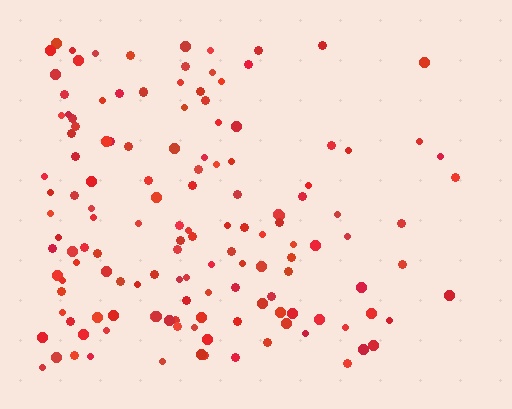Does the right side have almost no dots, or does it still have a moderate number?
Still a moderate number, just noticeably fewer than the left.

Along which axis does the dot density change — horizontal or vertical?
Horizontal.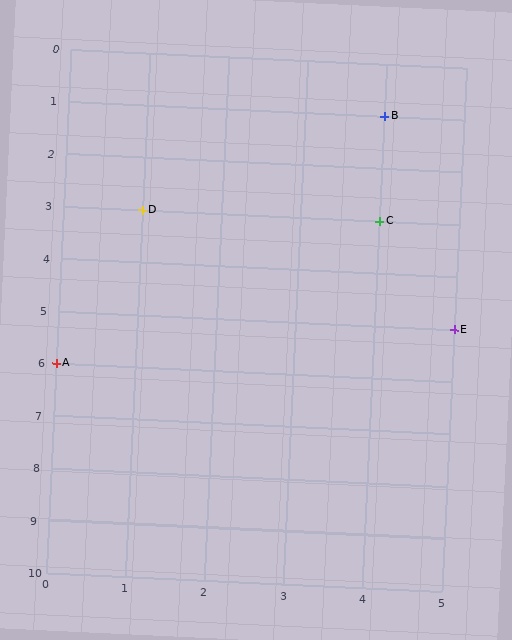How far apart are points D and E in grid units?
Points D and E are 4 columns and 2 rows apart (about 4.5 grid units diagonally).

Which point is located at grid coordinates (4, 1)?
Point B is at (4, 1).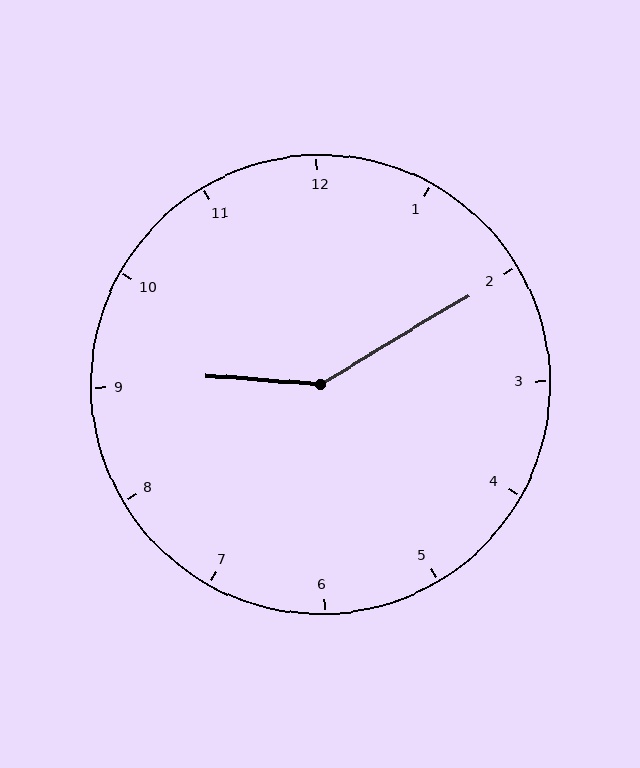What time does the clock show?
9:10.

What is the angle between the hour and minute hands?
Approximately 145 degrees.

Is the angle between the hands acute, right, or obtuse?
It is obtuse.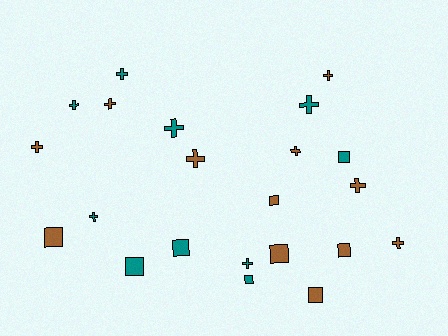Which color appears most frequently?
Brown, with 12 objects.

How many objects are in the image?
There are 22 objects.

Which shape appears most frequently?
Cross, with 13 objects.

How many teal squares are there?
There are 4 teal squares.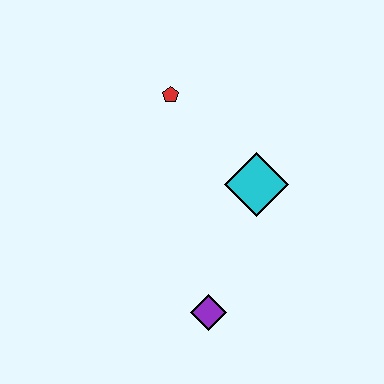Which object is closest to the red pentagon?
The cyan diamond is closest to the red pentagon.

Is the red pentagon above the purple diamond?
Yes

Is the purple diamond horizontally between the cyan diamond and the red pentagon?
Yes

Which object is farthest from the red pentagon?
The purple diamond is farthest from the red pentagon.